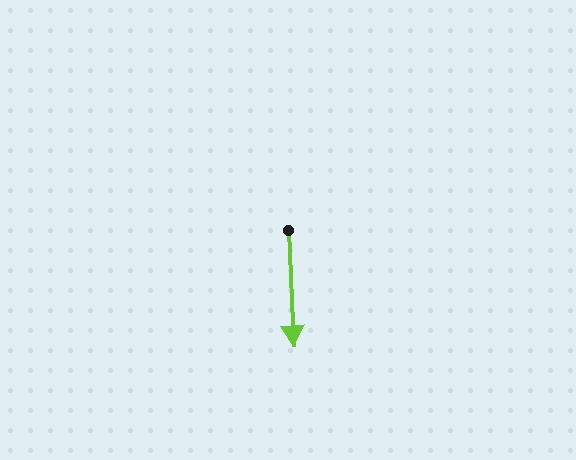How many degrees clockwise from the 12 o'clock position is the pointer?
Approximately 177 degrees.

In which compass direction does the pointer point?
South.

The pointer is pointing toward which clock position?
Roughly 6 o'clock.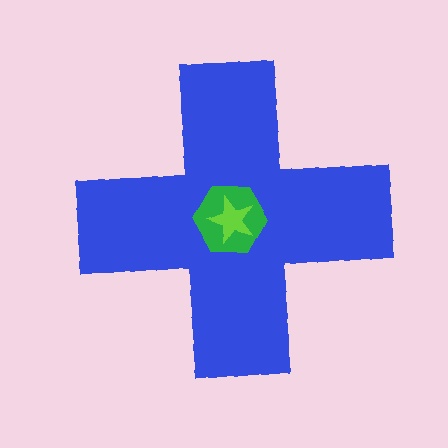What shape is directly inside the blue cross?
The green hexagon.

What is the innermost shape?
The lime star.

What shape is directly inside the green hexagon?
The lime star.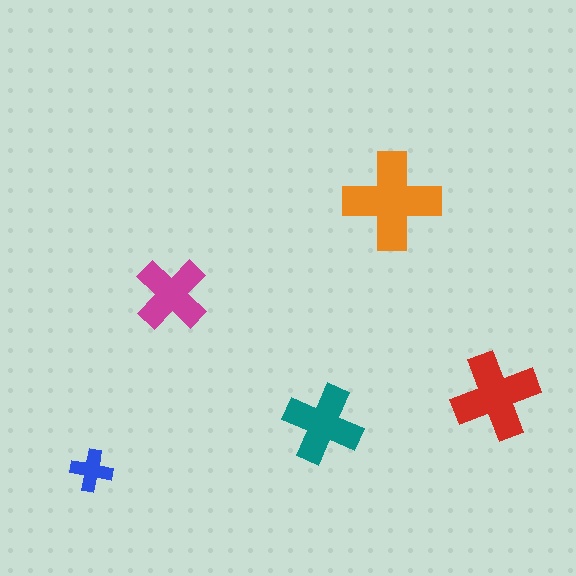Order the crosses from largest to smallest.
the orange one, the red one, the teal one, the magenta one, the blue one.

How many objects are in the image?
There are 5 objects in the image.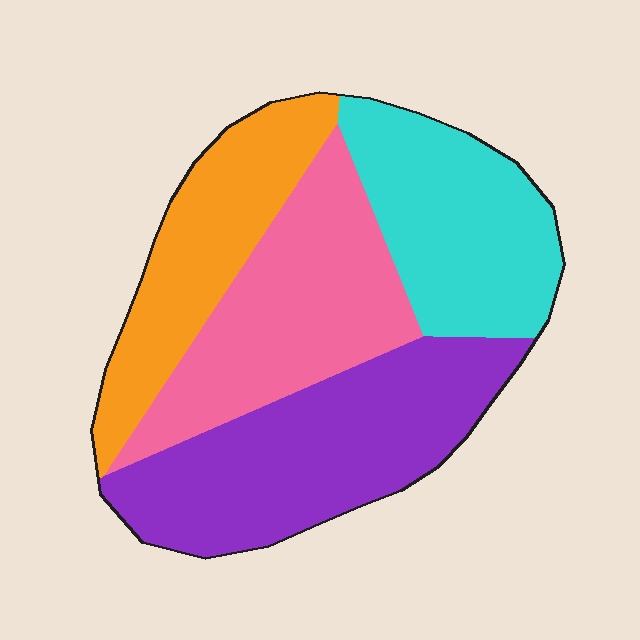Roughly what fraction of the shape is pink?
Pink takes up about one quarter (1/4) of the shape.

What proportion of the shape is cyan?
Cyan takes up less than a quarter of the shape.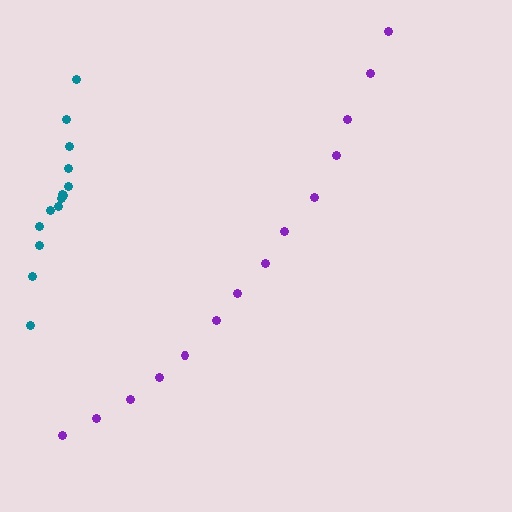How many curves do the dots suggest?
There are 2 distinct paths.